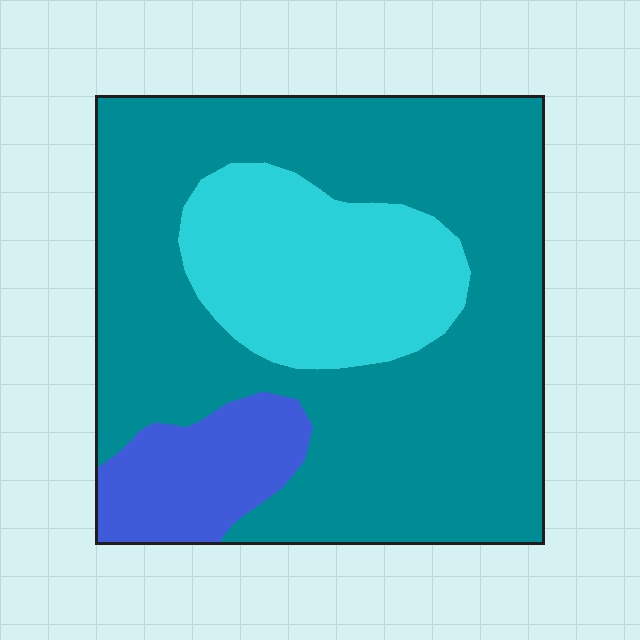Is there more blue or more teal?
Teal.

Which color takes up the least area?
Blue, at roughly 10%.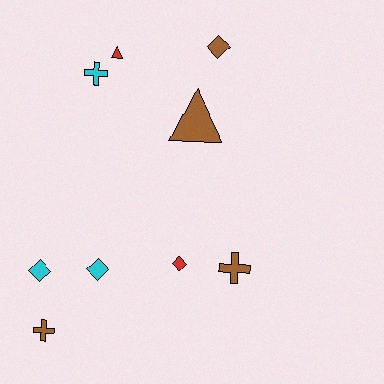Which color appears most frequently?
Brown, with 4 objects.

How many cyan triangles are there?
There are no cyan triangles.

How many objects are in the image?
There are 9 objects.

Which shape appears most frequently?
Diamond, with 4 objects.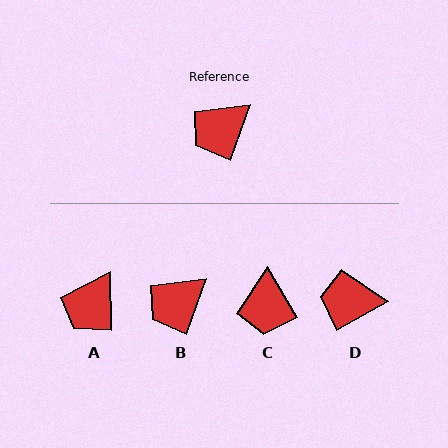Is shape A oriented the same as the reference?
No, it is off by about 21 degrees.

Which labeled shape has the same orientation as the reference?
B.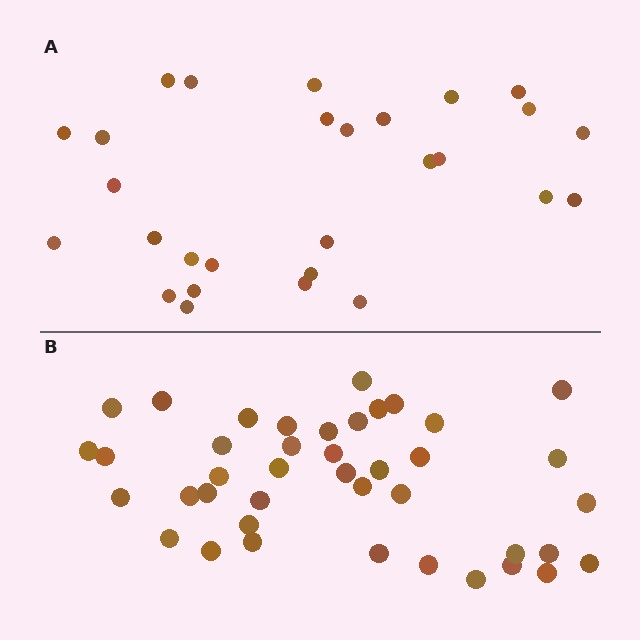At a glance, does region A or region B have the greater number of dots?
Region B (the bottom region) has more dots.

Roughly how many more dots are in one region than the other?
Region B has approximately 15 more dots than region A.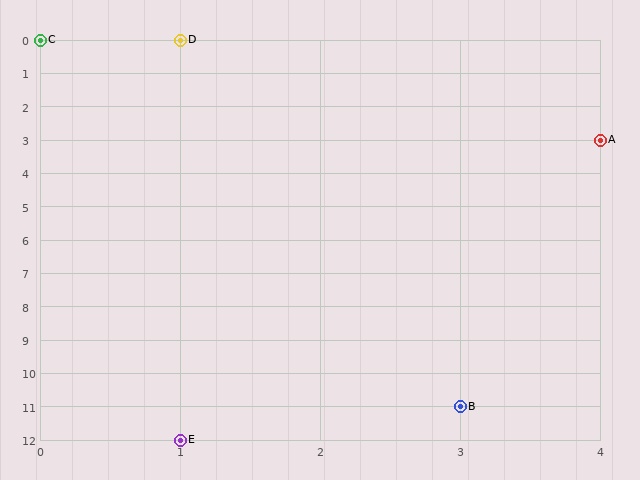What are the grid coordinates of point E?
Point E is at grid coordinates (1, 12).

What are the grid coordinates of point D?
Point D is at grid coordinates (1, 0).